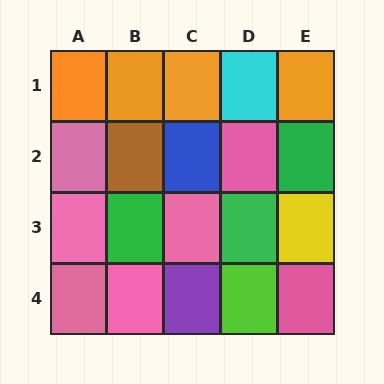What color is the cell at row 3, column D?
Green.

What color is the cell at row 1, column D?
Cyan.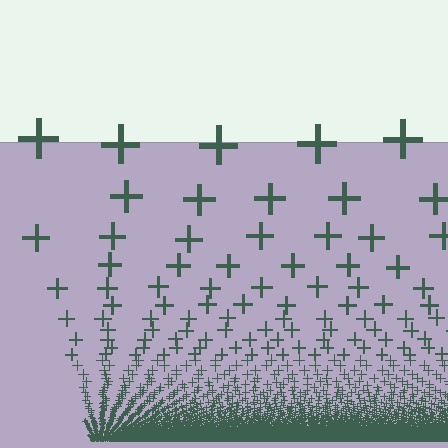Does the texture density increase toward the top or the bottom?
Density increases toward the bottom.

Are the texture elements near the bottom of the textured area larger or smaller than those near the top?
Smaller. The gradient is inverted — elements near the bottom are smaller and denser.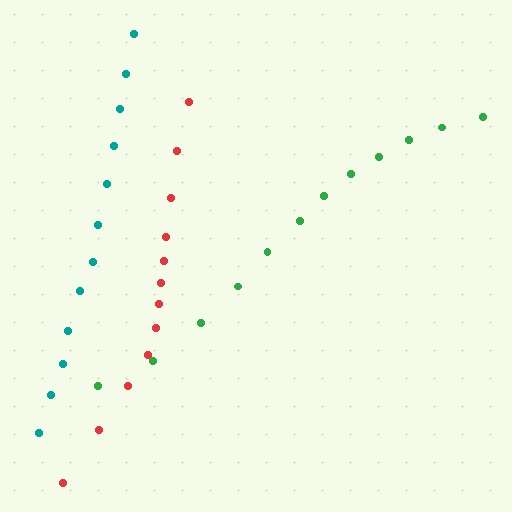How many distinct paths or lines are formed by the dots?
There are 3 distinct paths.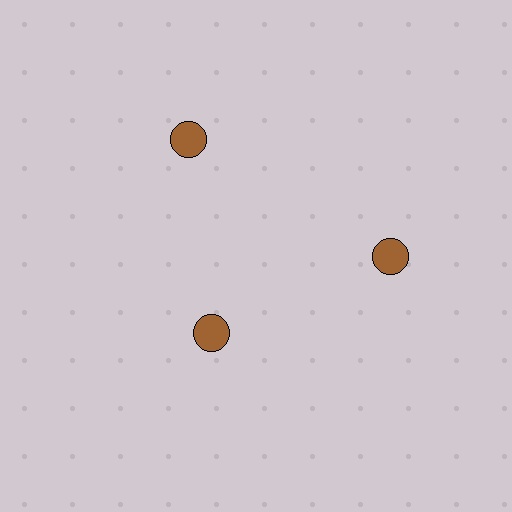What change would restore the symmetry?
The symmetry would be restored by moving it outward, back onto the ring so that all 3 circles sit at equal angles and equal distance from the center.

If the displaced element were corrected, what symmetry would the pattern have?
It would have 3-fold rotational symmetry — the pattern would map onto itself every 120 degrees.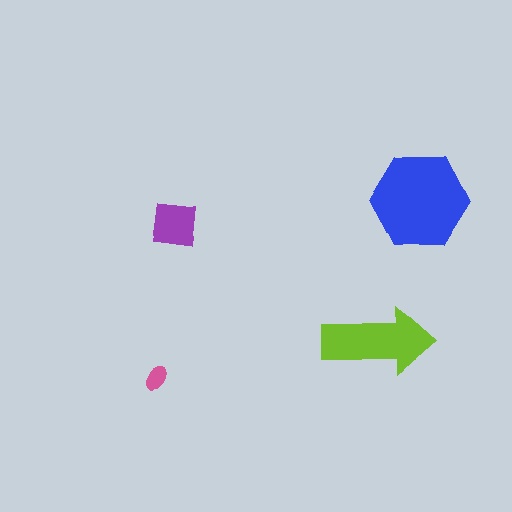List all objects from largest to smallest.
The blue hexagon, the lime arrow, the purple square, the pink ellipse.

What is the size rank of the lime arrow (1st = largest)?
2nd.